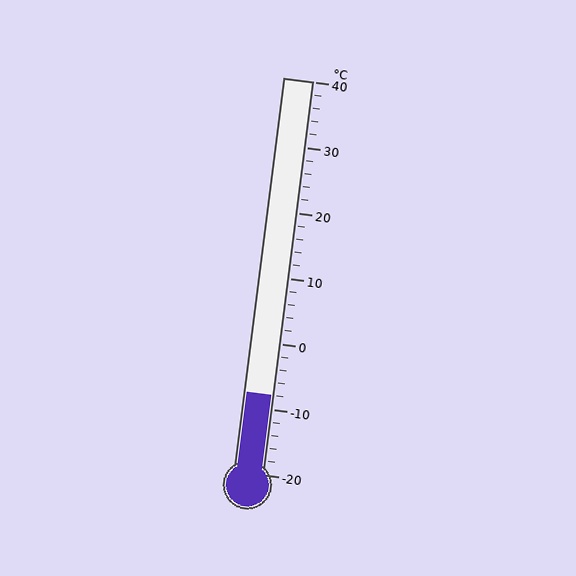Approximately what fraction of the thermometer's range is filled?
The thermometer is filled to approximately 20% of its range.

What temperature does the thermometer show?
The thermometer shows approximately -8°C.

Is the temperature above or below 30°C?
The temperature is below 30°C.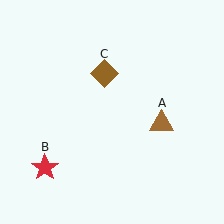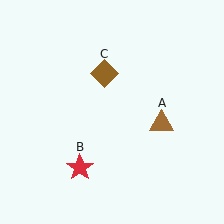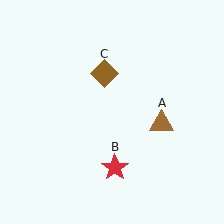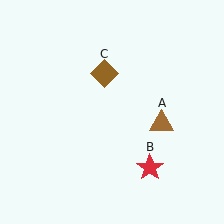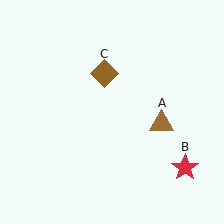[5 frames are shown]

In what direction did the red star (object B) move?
The red star (object B) moved right.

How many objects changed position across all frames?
1 object changed position: red star (object B).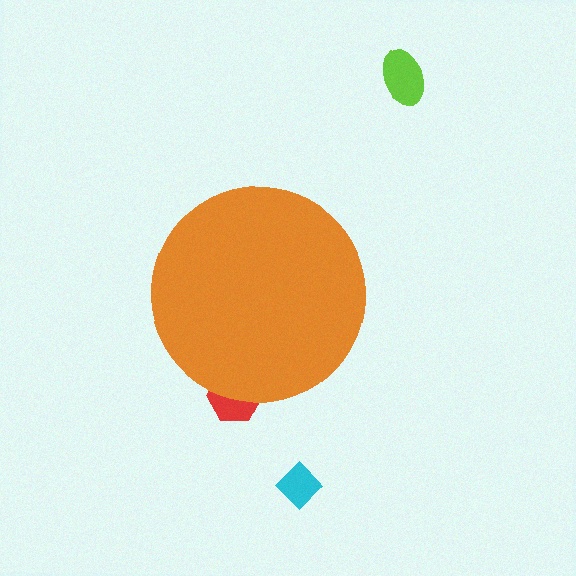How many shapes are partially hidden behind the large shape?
1 shape is partially hidden.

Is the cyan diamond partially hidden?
No, the cyan diamond is fully visible.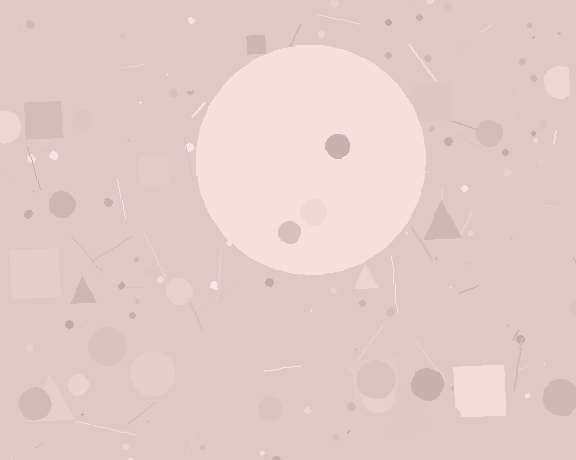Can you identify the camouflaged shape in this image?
The camouflaged shape is a circle.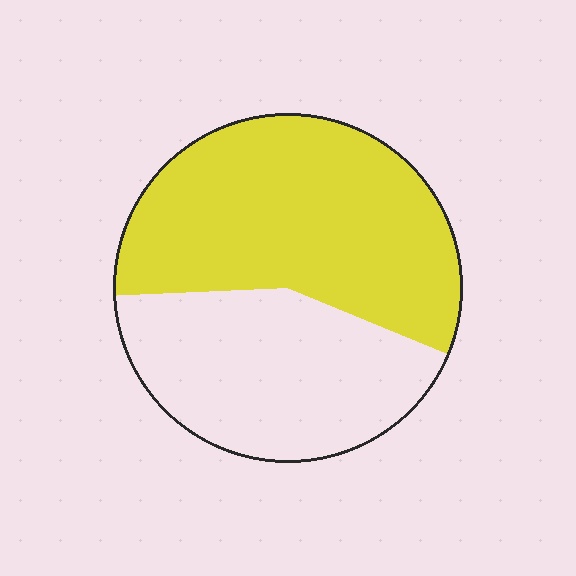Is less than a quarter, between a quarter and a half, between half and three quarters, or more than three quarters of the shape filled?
Between half and three quarters.